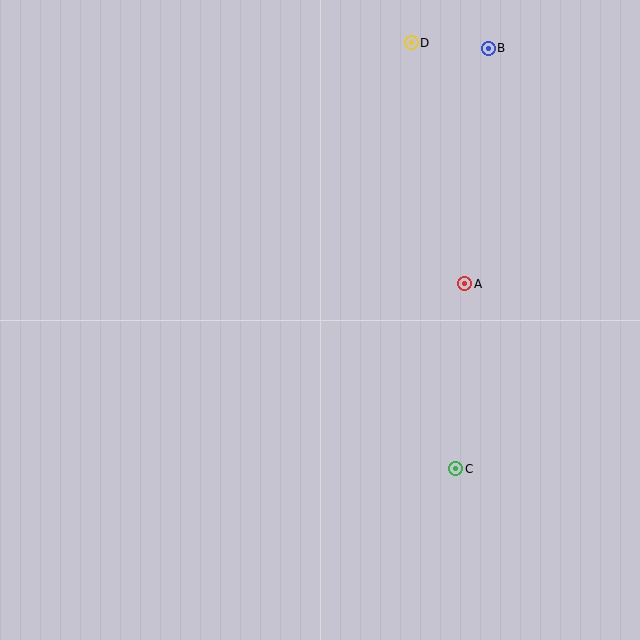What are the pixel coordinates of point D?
Point D is at (411, 43).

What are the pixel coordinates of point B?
Point B is at (488, 48).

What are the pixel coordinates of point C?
Point C is at (456, 469).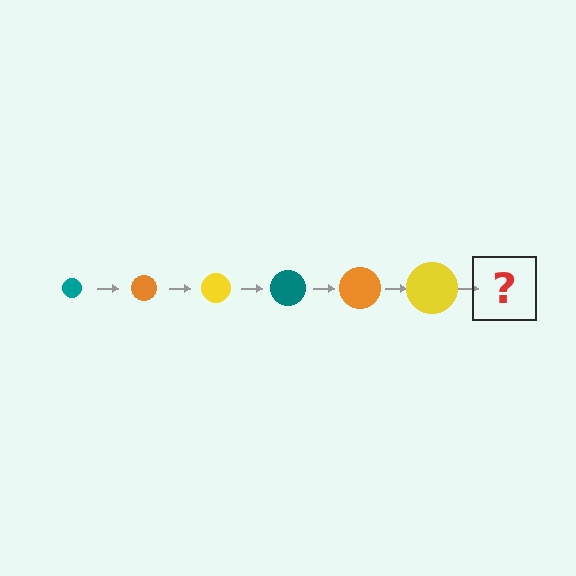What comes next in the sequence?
The next element should be a teal circle, larger than the previous one.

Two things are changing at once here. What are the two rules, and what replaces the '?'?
The two rules are that the circle grows larger each step and the color cycles through teal, orange, and yellow. The '?' should be a teal circle, larger than the previous one.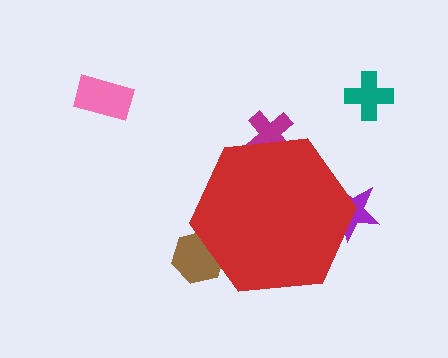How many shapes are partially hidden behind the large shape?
3 shapes are partially hidden.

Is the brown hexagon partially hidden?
Yes, the brown hexagon is partially hidden behind the red hexagon.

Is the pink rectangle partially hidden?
No, the pink rectangle is fully visible.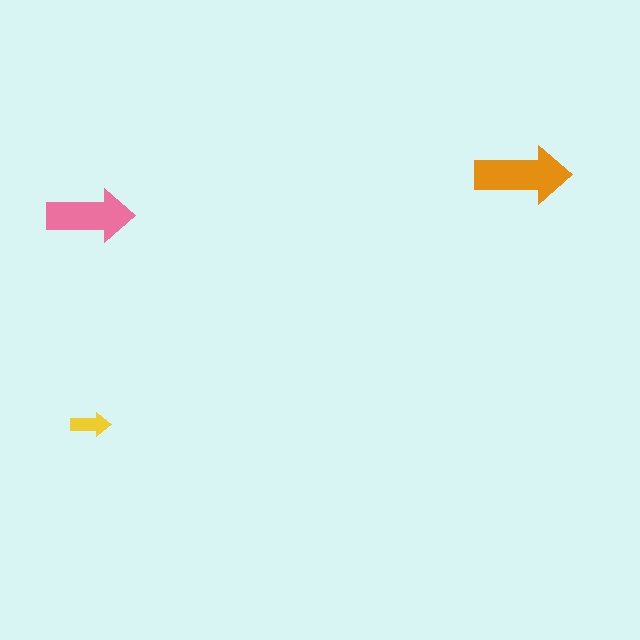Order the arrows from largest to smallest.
the orange one, the pink one, the yellow one.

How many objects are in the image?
There are 3 objects in the image.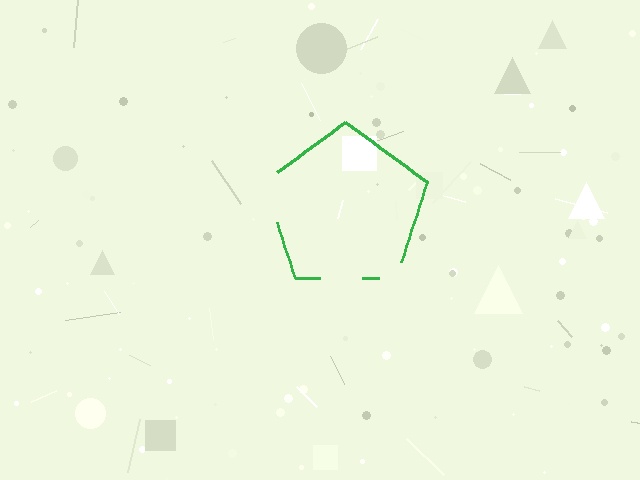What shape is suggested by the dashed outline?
The dashed outline suggests a pentagon.